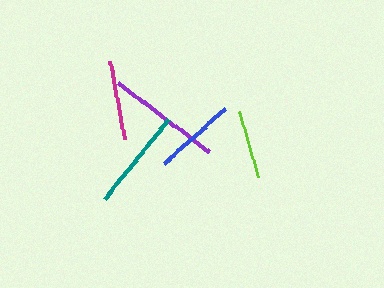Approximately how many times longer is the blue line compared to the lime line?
The blue line is approximately 1.2 times the length of the lime line.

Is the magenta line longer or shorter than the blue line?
The blue line is longer than the magenta line.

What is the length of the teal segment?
The teal segment is approximately 102 pixels long.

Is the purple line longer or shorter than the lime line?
The purple line is longer than the lime line.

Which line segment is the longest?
The purple line is the longest at approximately 114 pixels.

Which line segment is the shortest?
The lime line is the shortest at approximately 68 pixels.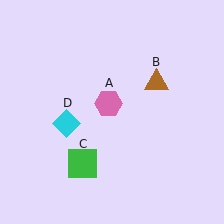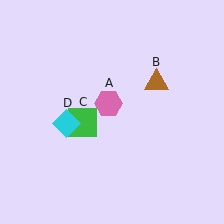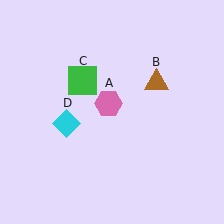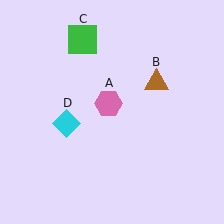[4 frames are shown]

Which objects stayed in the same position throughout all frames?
Pink hexagon (object A) and brown triangle (object B) and cyan diamond (object D) remained stationary.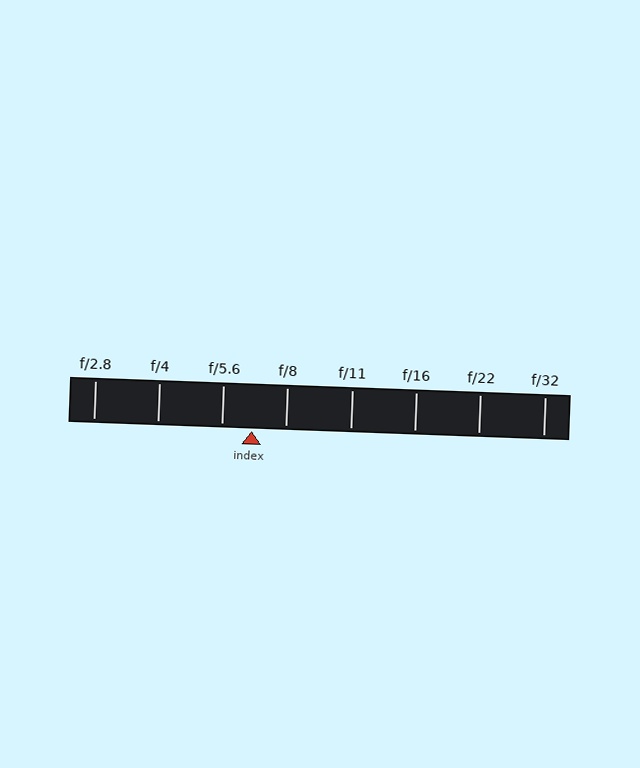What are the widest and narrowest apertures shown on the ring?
The widest aperture shown is f/2.8 and the narrowest is f/32.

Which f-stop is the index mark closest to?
The index mark is closest to f/5.6.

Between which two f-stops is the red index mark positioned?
The index mark is between f/5.6 and f/8.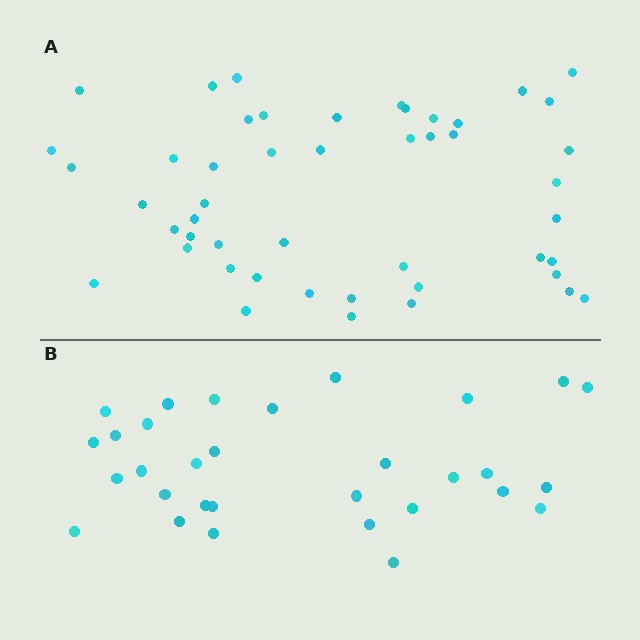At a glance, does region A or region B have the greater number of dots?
Region A (the top region) has more dots.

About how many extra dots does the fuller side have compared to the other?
Region A has approximately 15 more dots than region B.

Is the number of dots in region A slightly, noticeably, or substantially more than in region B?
Region A has substantially more. The ratio is roughly 1.5 to 1.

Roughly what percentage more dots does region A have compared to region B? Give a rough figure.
About 55% more.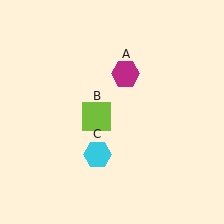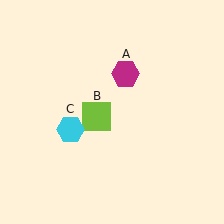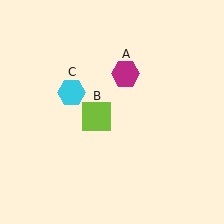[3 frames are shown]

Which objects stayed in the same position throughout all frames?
Magenta hexagon (object A) and lime square (object B) remained stationary.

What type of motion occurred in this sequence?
The cyan hexagon (object C) rotated clockwise around the center of the scene.